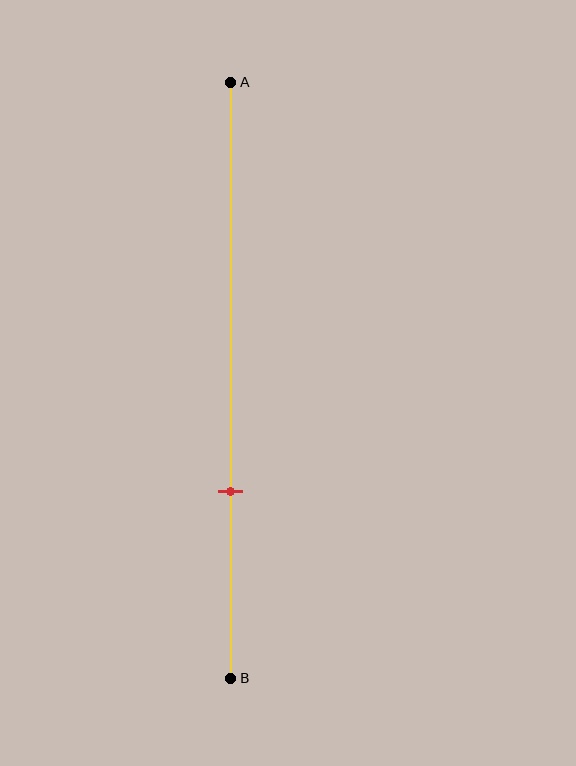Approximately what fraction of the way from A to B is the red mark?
The red mark is approximately 70% of the way from A to B.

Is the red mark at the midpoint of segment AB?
No, the mark is at about 70% from A, not at the 50% midpoint.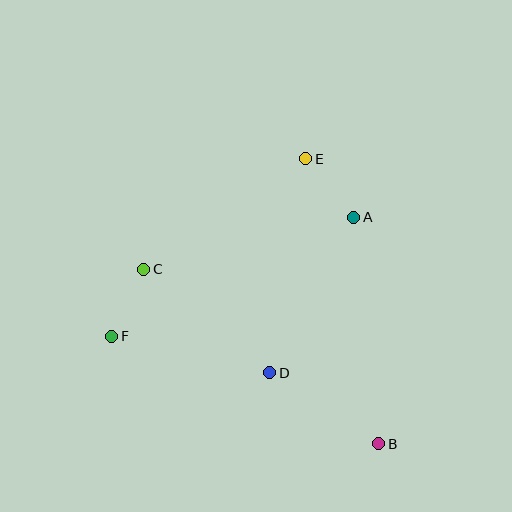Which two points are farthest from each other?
Points B and E are farthest from each other.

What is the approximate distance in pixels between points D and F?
The distance between D and F is approximately 162 pixels.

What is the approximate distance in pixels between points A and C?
The distance between A and C is approximately 216 pixels.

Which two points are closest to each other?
Points C and F are closest to each other.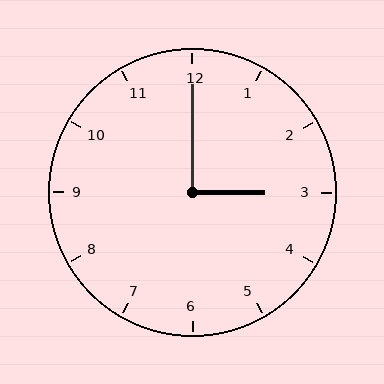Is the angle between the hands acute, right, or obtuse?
It is right.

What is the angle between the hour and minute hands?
Approximately 90 degrees.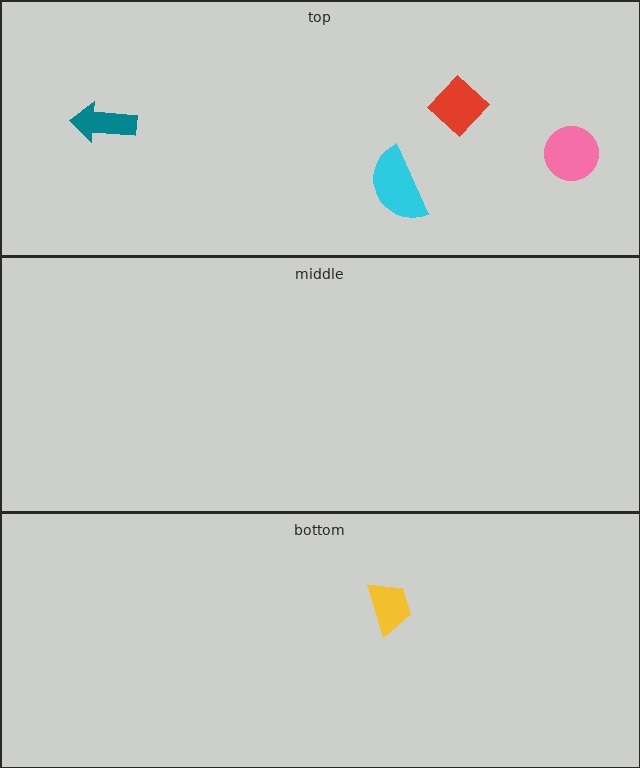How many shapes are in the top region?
4.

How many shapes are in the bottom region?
1.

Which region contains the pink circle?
The top region.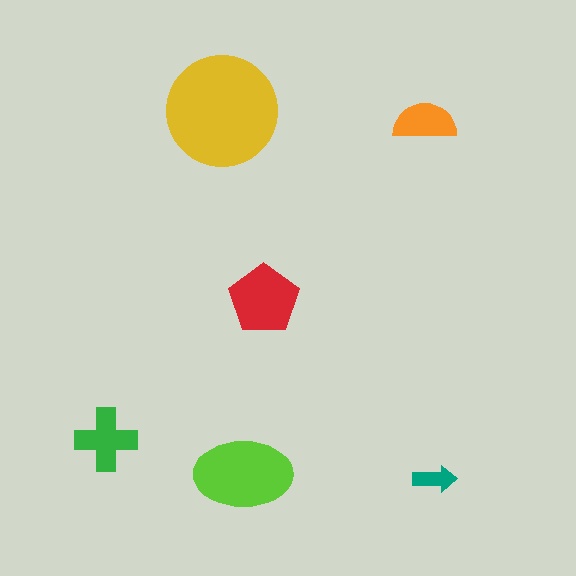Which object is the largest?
The yellow circle.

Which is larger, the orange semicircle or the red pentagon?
The red pentagon.